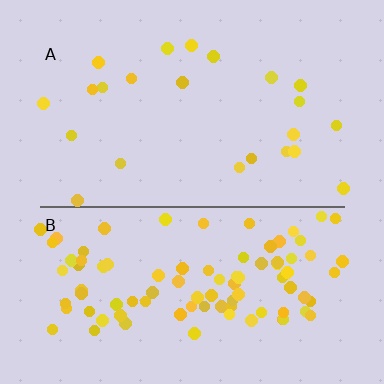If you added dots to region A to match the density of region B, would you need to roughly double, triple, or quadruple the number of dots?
Approximately quadruple.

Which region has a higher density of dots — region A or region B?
B (the bottom).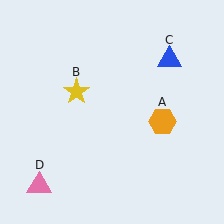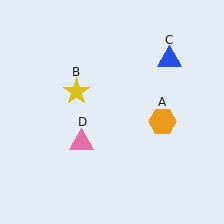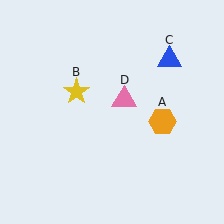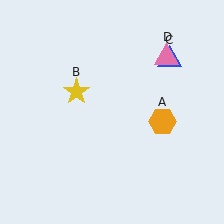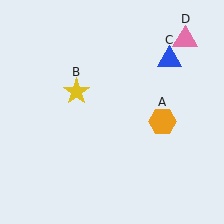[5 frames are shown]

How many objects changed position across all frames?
1 object changed position: pink triangle (object D).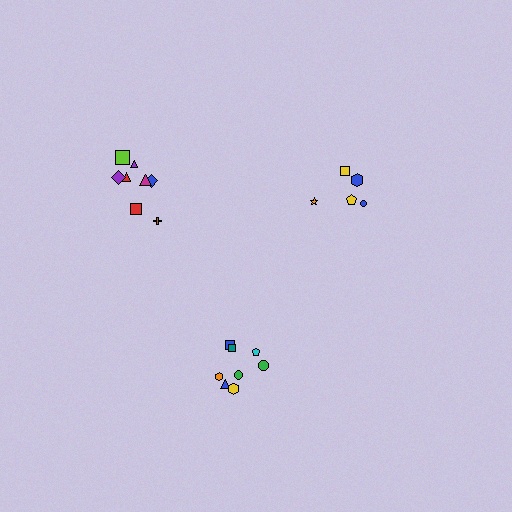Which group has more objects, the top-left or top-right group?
The top-left group.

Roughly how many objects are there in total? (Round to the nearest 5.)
Roughly 25 objects in total.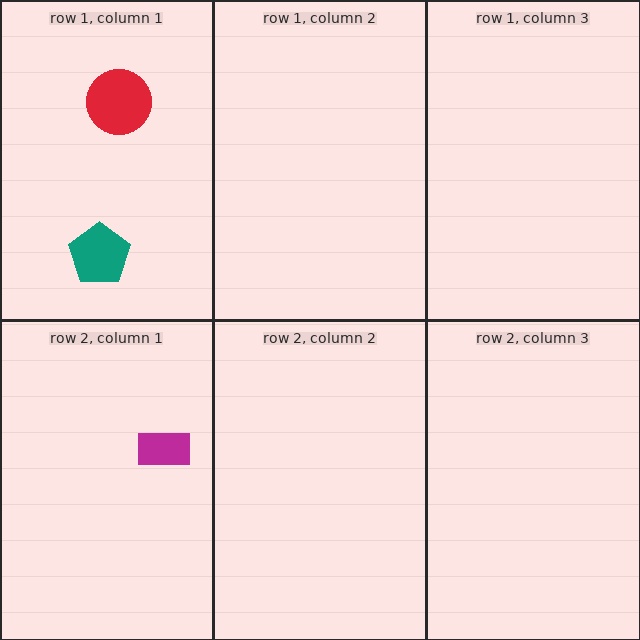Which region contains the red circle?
The row 1, column 1 region.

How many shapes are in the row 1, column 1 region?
2.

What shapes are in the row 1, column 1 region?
The teal pentagon, the red circle.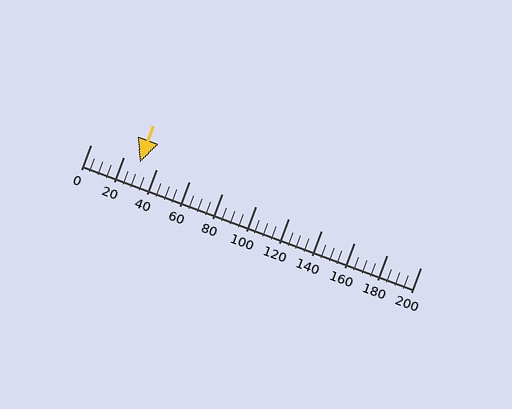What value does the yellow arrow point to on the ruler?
The yellow arrow points to approximately 30.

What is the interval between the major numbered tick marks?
The major tick marks are spaced 20 units apart.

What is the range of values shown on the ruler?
The ruler shows values from 0 to 200.